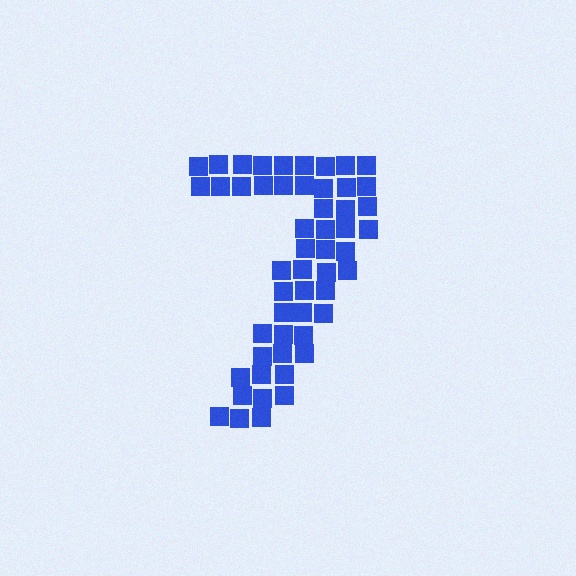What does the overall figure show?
The overall figure shows the digit 7.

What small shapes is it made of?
It is made of small squares.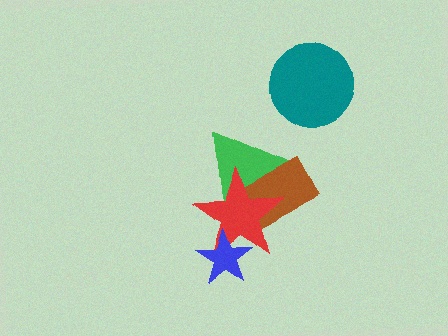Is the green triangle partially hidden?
Yes, it is partially covered by another shape.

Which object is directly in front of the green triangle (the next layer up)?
The brown rectangle is directly in front of the green triangle.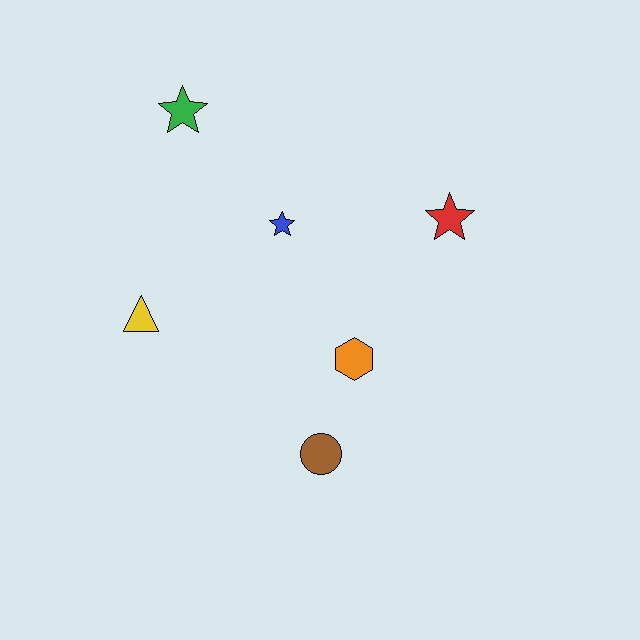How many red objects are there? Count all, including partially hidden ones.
There is 1 red object.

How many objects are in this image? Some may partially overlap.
There are 6 objects.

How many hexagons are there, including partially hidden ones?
There is 1 hexagon.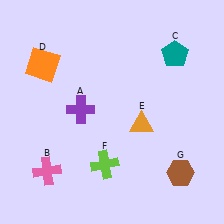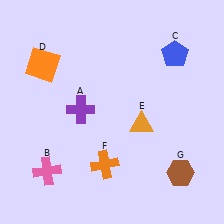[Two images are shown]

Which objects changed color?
C changed from teal to blue. F changed from lime to orange.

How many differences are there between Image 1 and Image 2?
There are 2 differences between the two images.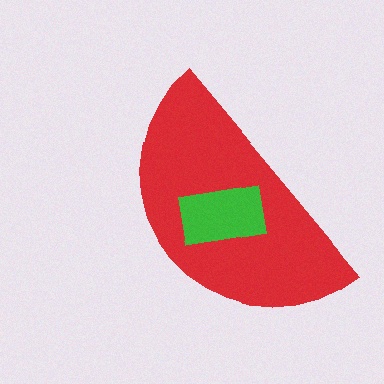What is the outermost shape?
The red semicircle.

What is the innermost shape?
The green rectangle.